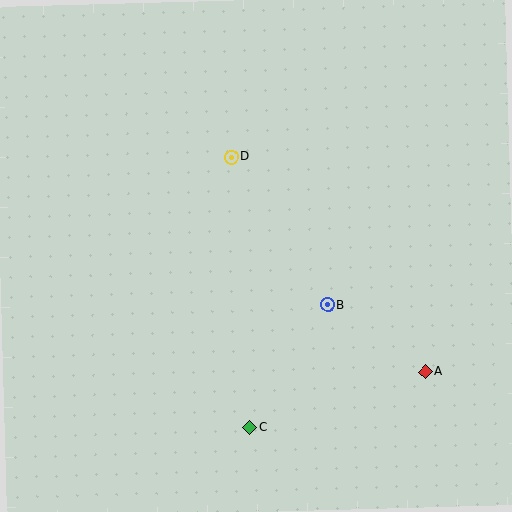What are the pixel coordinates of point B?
Point B is at (328, 305).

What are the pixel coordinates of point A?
Point A is at (425, 372).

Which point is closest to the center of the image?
Point B at (328, 305) is closest to the center.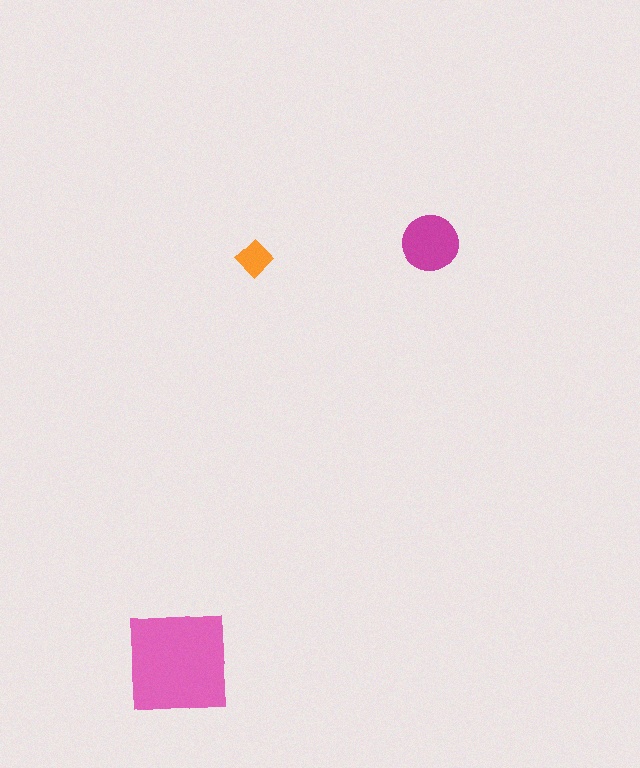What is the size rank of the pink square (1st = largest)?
1st.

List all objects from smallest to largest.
The orange diamond, the magenta circle, the pink square.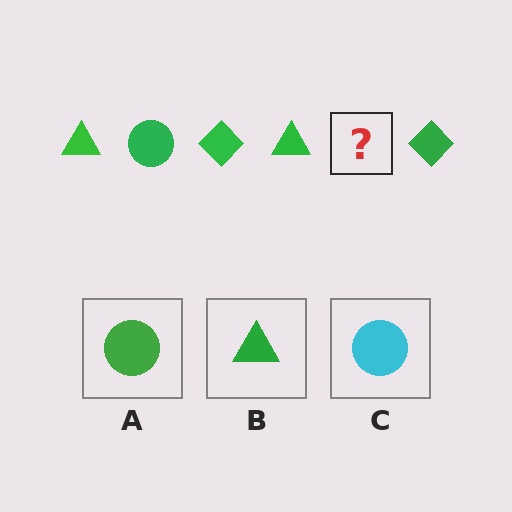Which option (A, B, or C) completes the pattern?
A.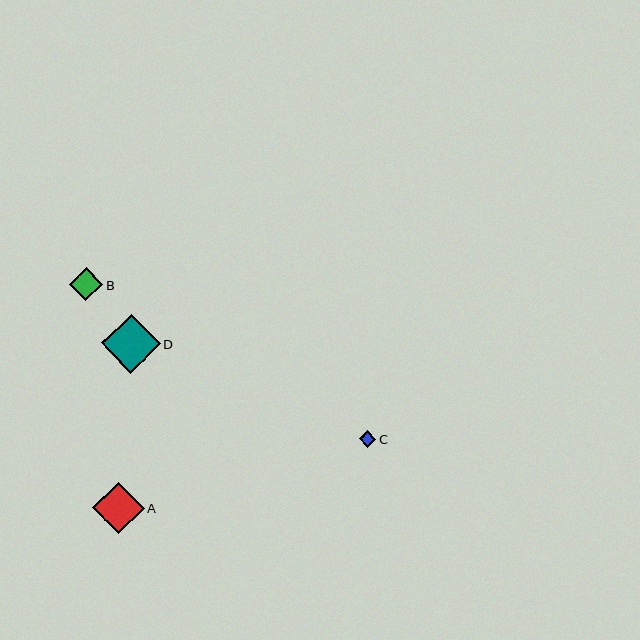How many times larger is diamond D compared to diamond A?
Diamond D is approximately 1.1 times the size of diamond A.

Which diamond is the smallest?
Diamond C is the smallest with a size of approximately 16 pixels.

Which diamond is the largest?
Diamond D is the largest with a size of approximately 58 pixels.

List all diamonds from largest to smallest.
From largest to smallest: D, A, B, C.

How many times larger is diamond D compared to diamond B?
Diamond D is approximately 1.8 times the size of diamond B.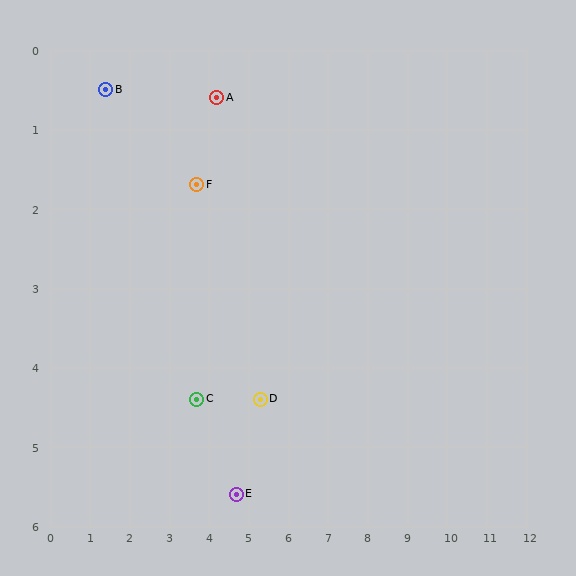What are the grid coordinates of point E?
Point E is at approximately (4.7, 5.6).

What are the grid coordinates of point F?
Point F is at approximately (3.7, 1.7).